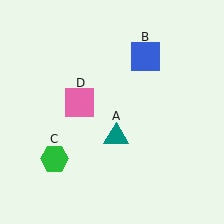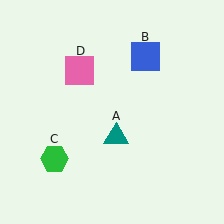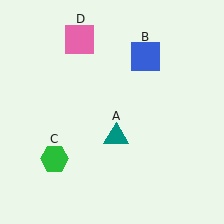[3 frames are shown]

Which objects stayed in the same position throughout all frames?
Teal triangle (object A) and blue square (object B) and green hexagon (object C) remained stationary.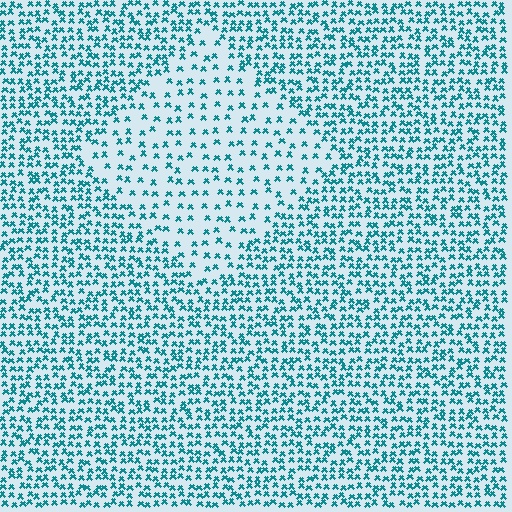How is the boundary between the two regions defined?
The boundary is defined by a change in element density (approximately 2.2x ratio). All elements are the same color, size, and shape.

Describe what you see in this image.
The image contains small teal elements arranged at two different densities. A diamond-shaped region is visible where the elements are less densely packed than the surrounding area.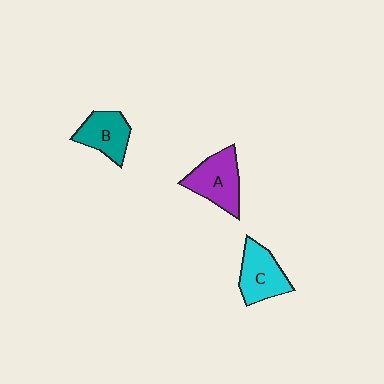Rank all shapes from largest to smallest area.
From largest to smallest: A (purple), C (cyan), B (teal).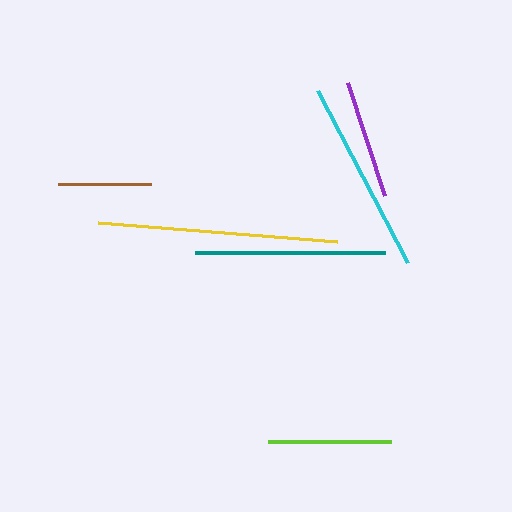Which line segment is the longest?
The yellow line is the longest at approximately 240 pixels.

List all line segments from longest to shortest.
From longest to shortest: yellow, cyan, teal, lime, purple, brown.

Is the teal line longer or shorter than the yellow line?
The yellow line is longer than the teal line.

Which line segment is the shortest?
The brown line is the shortest at approximately 94 pixels.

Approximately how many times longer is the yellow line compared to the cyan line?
The yellow line is approximately 1.2 times the length of the cyan line.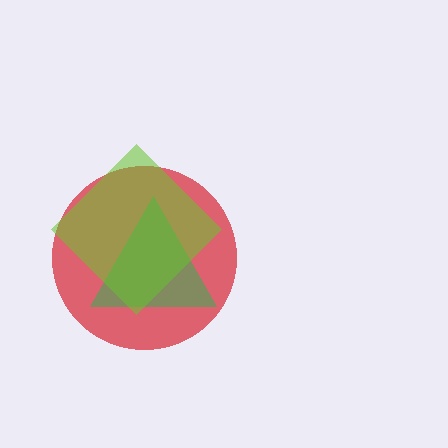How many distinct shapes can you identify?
There are 3 distinct shapes: a red circle, a green triangle, a lime diamond.